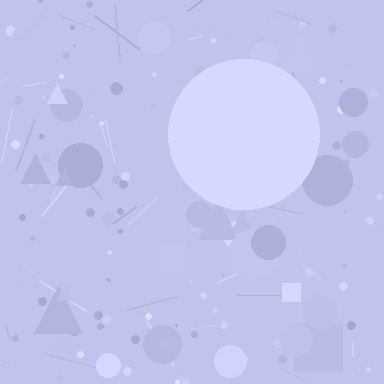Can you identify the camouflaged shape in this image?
The camouflaged shape is a circle.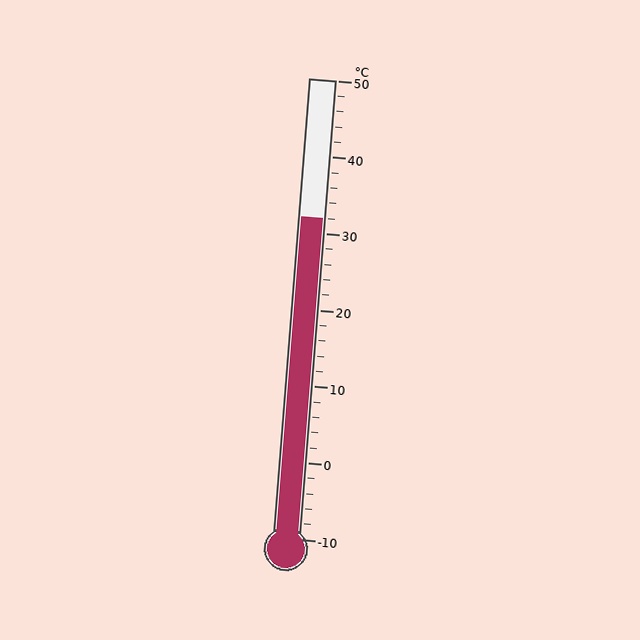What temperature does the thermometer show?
The thermometer shows approximately 32°C.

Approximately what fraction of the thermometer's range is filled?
The thermometer is filled to approximately 70% of its range.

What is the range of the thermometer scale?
The thermometer scale ranges from -10°C to 50°C.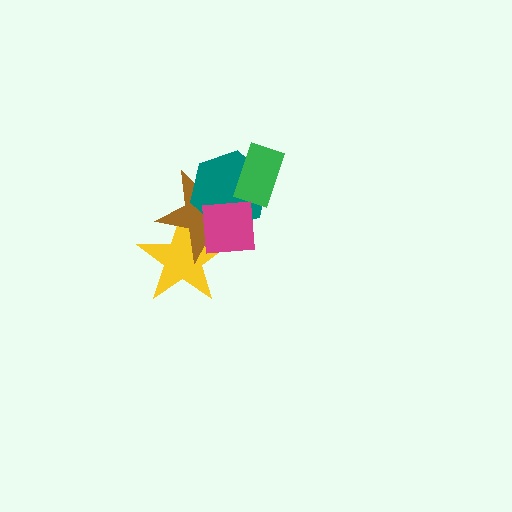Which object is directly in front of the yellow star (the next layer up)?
The brown star is directly in front of the yellow star.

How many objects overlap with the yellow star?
2 objects overlap with the yellow star.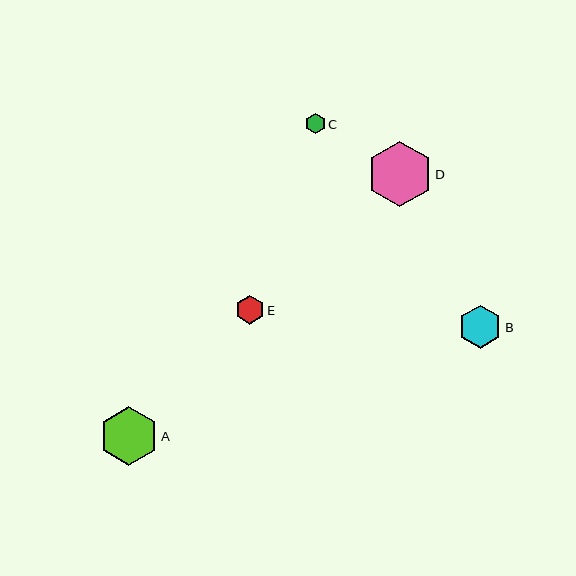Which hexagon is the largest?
Hexagon D is the largest with a size of approximately 66 pixels.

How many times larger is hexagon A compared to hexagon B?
Hexagon A is approximately 1.4 times the size of hexagon B.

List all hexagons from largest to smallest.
From largest to smallest: D, A, B, E, C.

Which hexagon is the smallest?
Hexagon C is the smallest with a size of approximately 20 pixels.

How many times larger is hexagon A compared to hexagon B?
Hexagon A is approximately 1.4 times the size of hexagon B.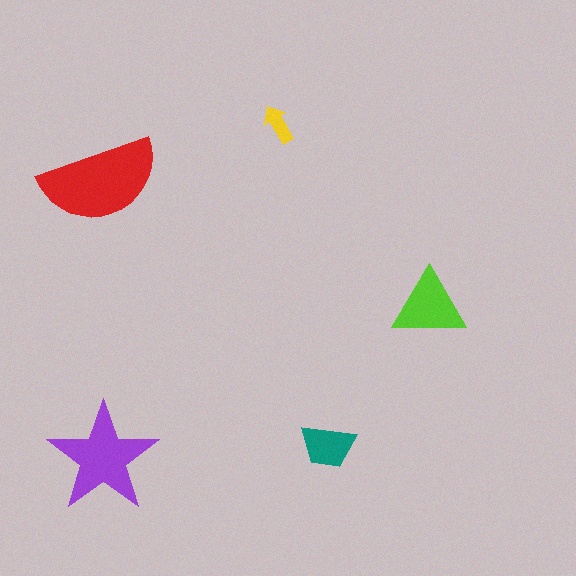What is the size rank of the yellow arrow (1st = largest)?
5th.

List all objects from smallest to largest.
The yellow arrow, the teal trapezoid, the lime triangle, the purple star, the red semicircle.